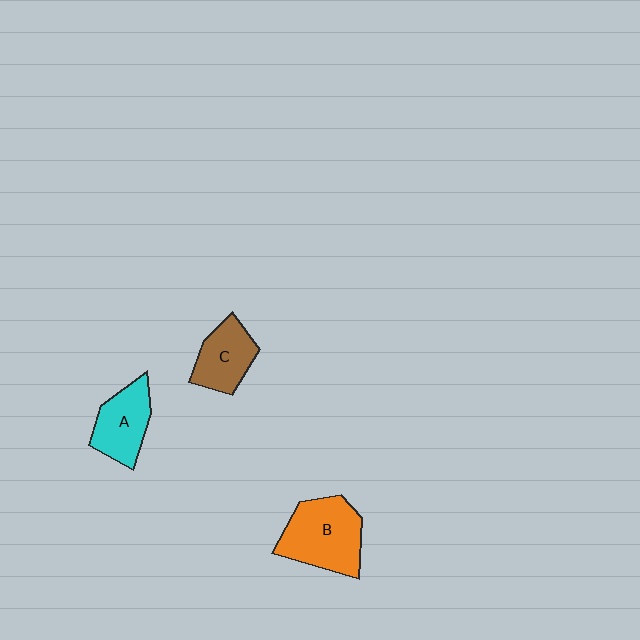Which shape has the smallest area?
Shape C (brown).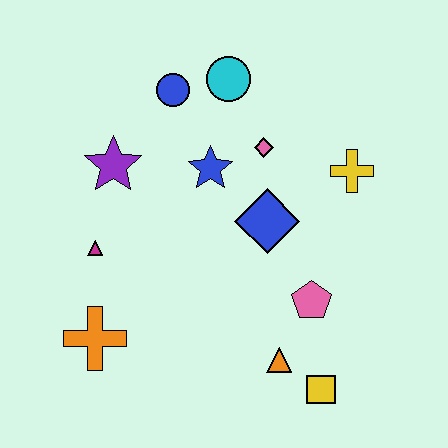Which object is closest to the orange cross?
The magenta triangle is closest to the orange cross.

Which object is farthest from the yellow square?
The blue circle is farthest from the yellow square.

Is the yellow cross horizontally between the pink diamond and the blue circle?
No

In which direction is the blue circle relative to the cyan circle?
The blue circle is to the left of the cyan circle.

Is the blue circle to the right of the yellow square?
No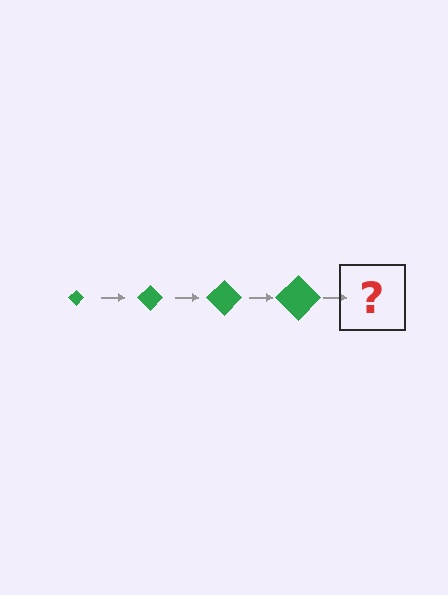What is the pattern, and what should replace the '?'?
The pattern is that the diamond gets progressively larger each step. The '?' should be a green diamond, larger than the previous one.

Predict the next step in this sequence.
The next step is a green diamond, larger than the previous one.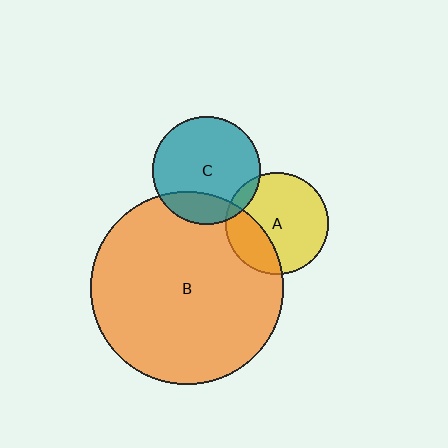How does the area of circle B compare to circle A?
Approximately 3.5 times.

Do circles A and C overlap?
Yes.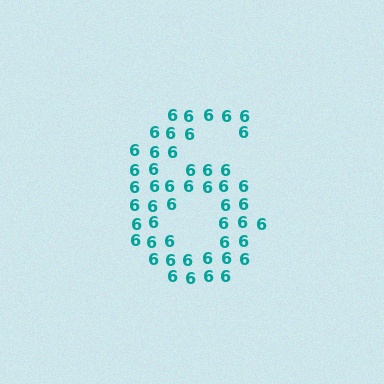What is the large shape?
The large shape is the digit 6.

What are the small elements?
The small elements are digit 6's.